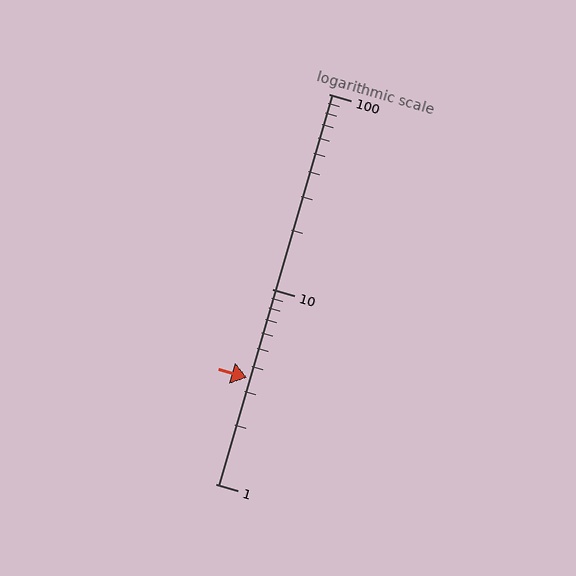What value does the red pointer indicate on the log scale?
The pointer indicates approximately 3.5.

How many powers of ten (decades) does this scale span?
The scale spans 2 decades, from 1 to 100.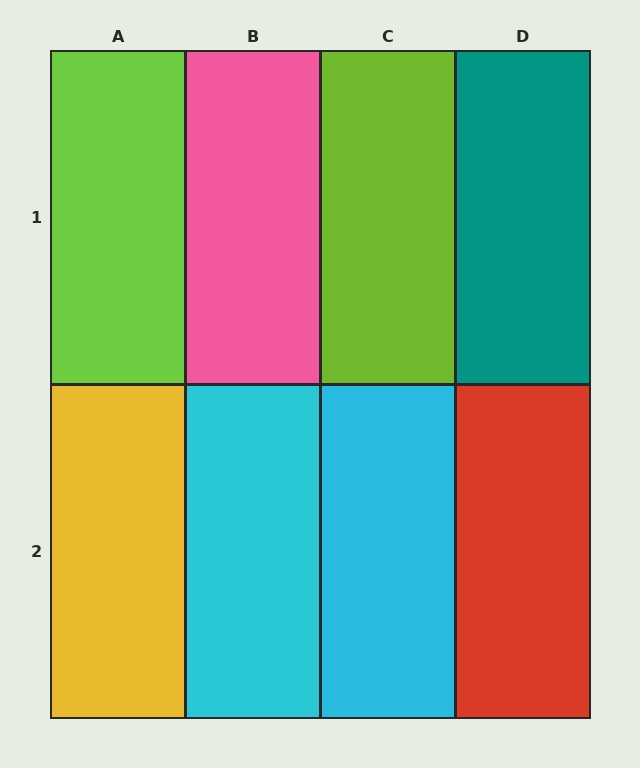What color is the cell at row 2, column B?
Cyan.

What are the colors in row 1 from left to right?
Lime, pink, lime, teal.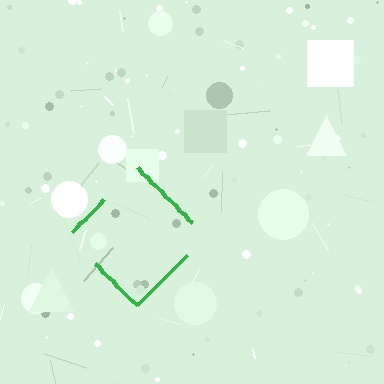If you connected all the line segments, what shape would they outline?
They would outline a diamond.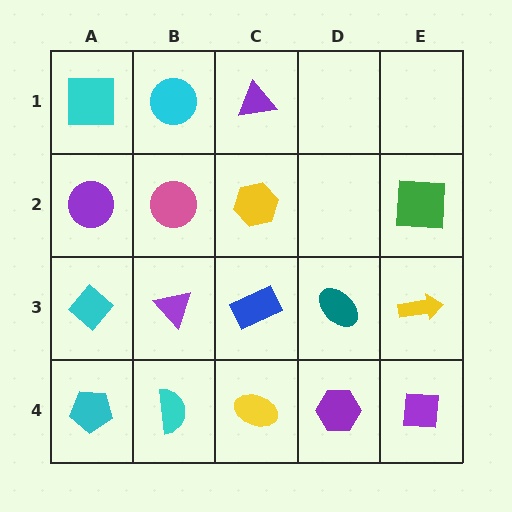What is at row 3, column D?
A teal ellipse.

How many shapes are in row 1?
3 shapes.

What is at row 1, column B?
A cyan circle.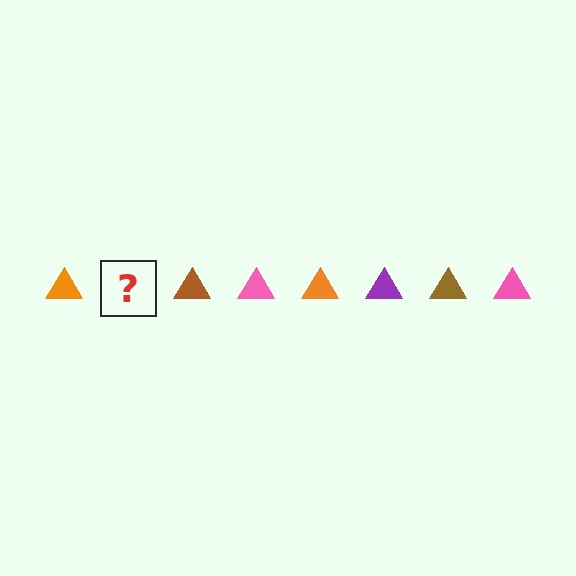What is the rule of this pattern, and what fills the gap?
The rule is that the pattern cycles through orange, purple, brown, pink triangles. The gap should be filled with a purple triangle.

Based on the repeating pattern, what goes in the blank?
The blank should be a purple triangle.